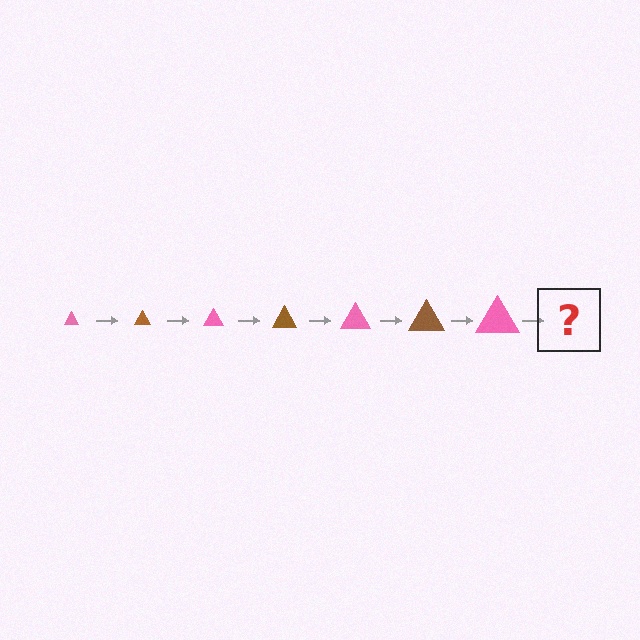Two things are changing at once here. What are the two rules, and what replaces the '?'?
The two rules are that the triangle grows larger each step and the color cycles through pink and brown. The '?' should be a brown triangle, larger than the previous one.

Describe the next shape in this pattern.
It should be a brown triangle, larger than the previous one.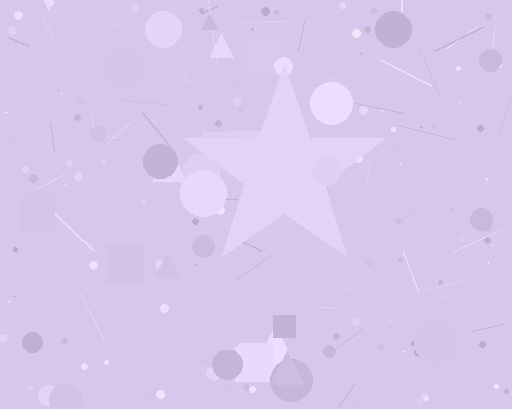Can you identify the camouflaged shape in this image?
The camouflaged shape is a star.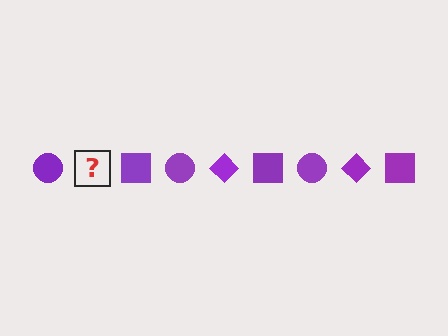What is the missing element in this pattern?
The missing element is a purple diamond.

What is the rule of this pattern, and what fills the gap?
The rule is that the pattern cycles through circle, diamond, square shapes in purple. The gap should be filled with a purple diamond.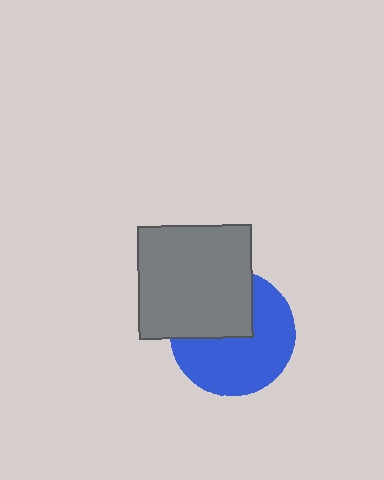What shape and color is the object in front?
The object in front is a gray square.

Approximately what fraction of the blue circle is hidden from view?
Roughly 39% of the blue circle is hidden behind the gray square.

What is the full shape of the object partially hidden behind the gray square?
The partially hidden object is a blue circle.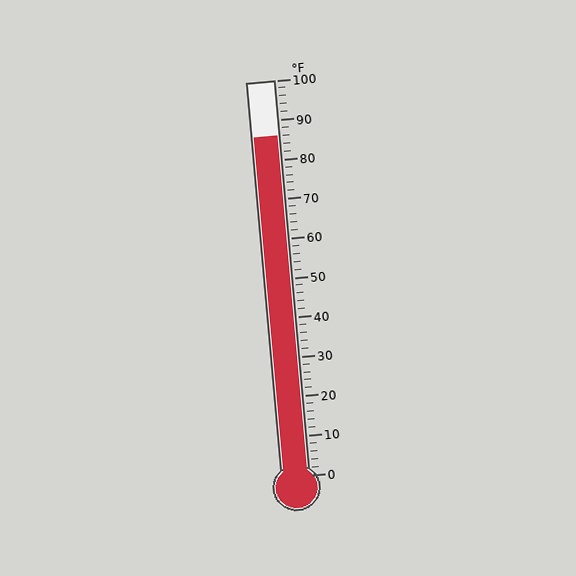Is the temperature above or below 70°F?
The temperature is above 70°F.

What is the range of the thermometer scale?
The thermometer scale ranges from 0°F to 100°F.